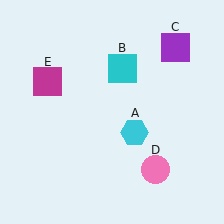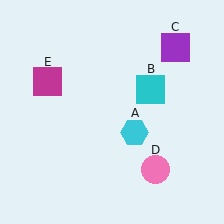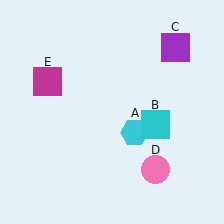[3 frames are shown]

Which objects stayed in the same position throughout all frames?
Cyan hexagon (object A) and purple square (object C) and pink circle (object D) and magenta square (object E) remained stationary.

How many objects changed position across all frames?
1 object changed position: cyan square (object B).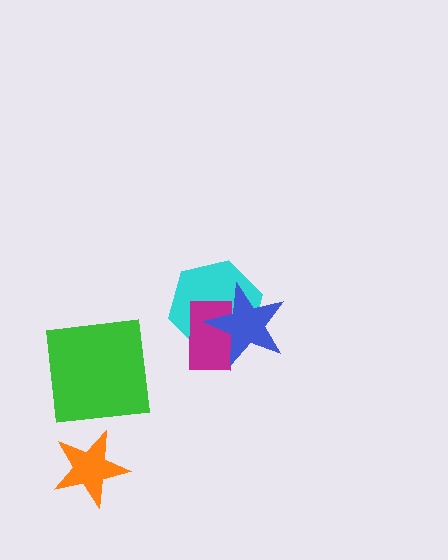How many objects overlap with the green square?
0 objects overlap with the green square.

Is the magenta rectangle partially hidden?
Yes, it is partially covered by another shape.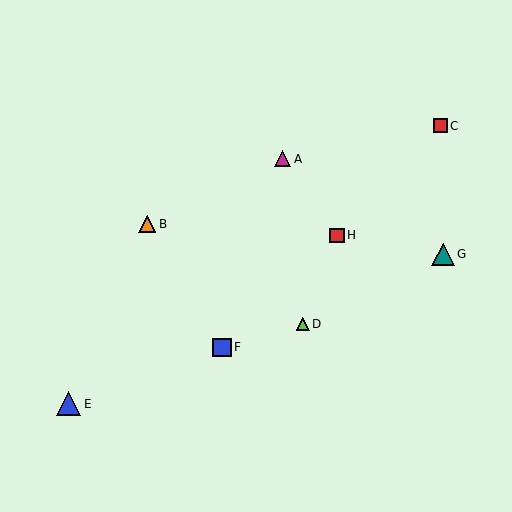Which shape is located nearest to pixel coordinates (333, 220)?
The red square (labeled H) at (337, 235) is nearest to that location.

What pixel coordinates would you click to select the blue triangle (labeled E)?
Click at (69, 404) to select the blue triangle E.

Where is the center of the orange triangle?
The center of the orange triangle is at (147, 224).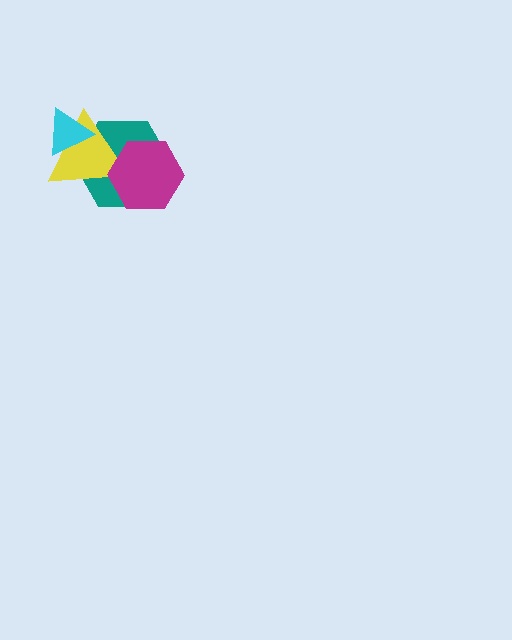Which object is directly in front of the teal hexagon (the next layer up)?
The yellow triangle is directly in front of the teal hexagon.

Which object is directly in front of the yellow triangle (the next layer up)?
The cyan triangle is directly in front of the yellow triangle.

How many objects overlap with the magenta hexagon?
2 objects overlap with the magenta hexagon.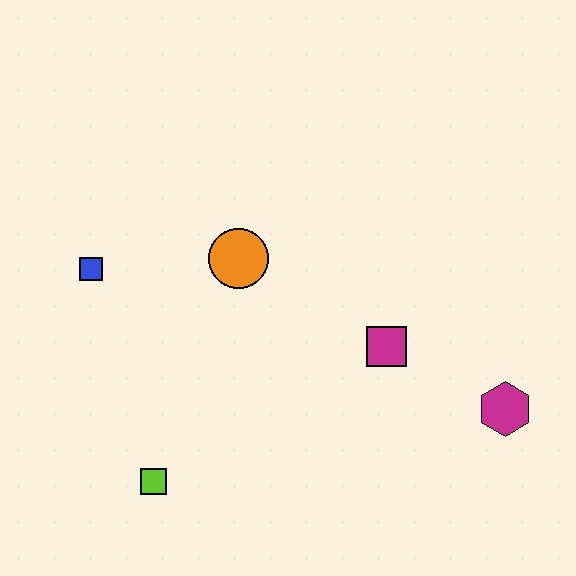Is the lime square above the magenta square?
No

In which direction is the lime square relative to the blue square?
The lime square is below the blue square.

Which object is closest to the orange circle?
The blue square is closest to the orange circle.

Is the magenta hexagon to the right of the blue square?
Yes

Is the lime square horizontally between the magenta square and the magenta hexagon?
No